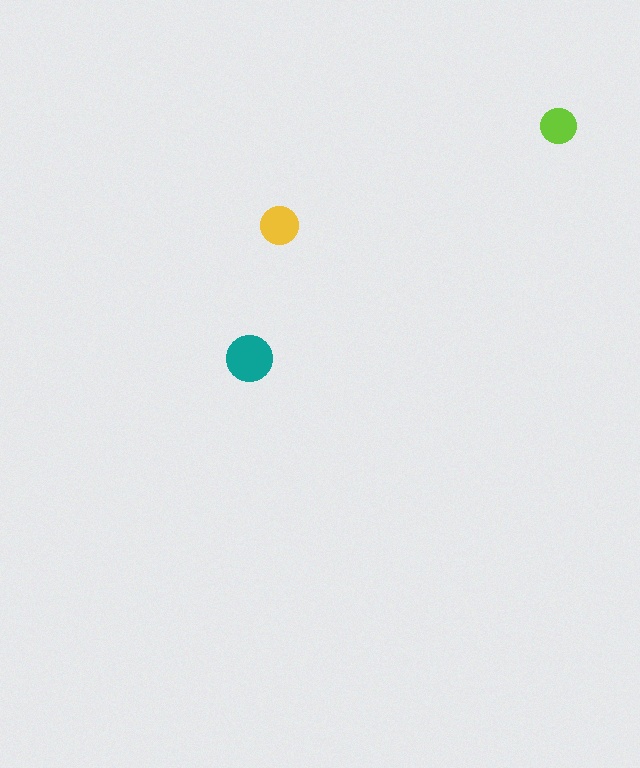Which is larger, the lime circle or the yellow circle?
The yellow one.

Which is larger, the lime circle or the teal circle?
The teal one.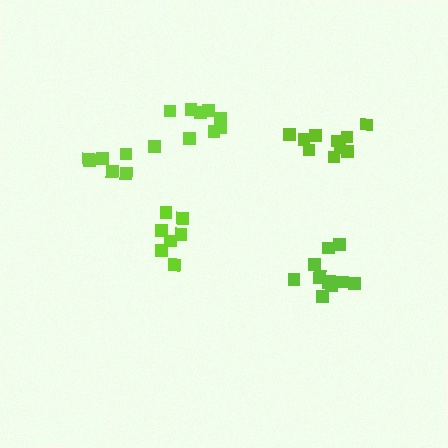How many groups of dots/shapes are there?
There are 5 groups.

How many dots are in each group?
Group 1: 7 dots, Group 2: 10 dots, Group 3: 7 dots, Group 4: 12 dots, Group 5: 8 dots (44 total).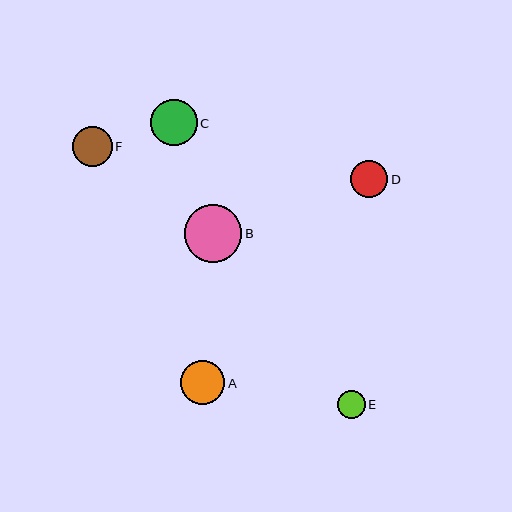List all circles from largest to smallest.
From largest to smallest: B, C, A, F, D, E.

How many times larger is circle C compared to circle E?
Circle C is approximately 1.7 times the size of circle E.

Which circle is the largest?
Circle B is the largest with a size of approximately 58 pixels.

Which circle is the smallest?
Circle E is the smallest with a size of approximately 28 pixels.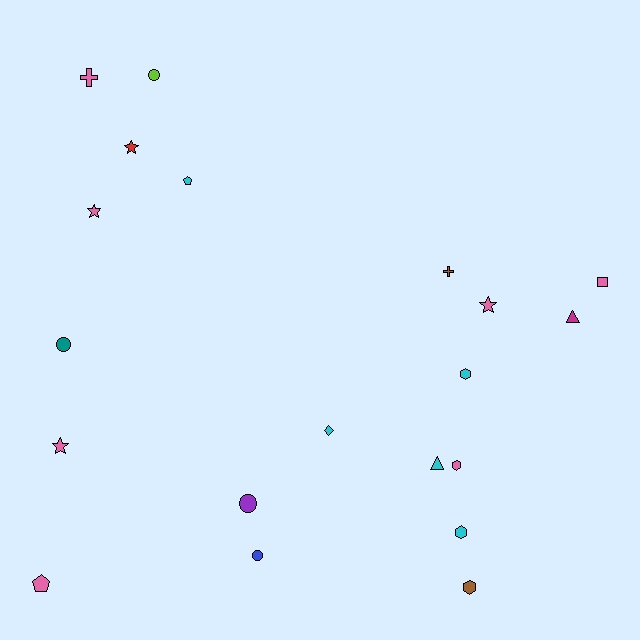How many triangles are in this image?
There are 2 triangles.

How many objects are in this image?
There are 20 objects.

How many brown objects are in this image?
There are 2 brown objects.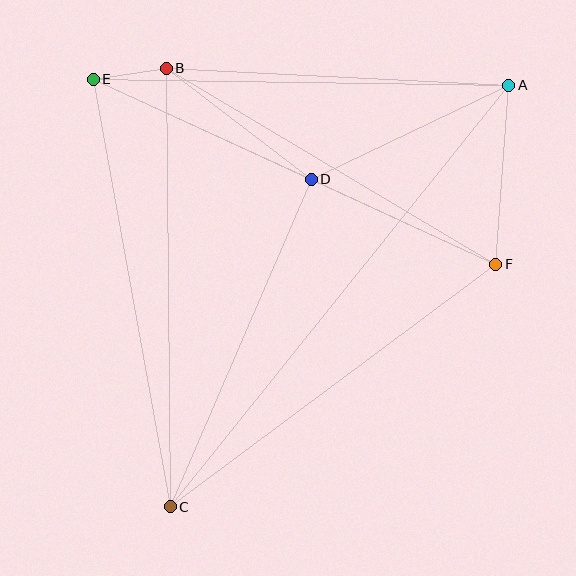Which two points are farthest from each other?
Points A and C are farthest from each other.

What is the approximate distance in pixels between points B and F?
The distance between B and F is approximately 383 pixels.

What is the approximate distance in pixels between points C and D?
The distance between C and D is approximately 357 pixels.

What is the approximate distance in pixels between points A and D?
The distance between A and D is approximately 219 pixels.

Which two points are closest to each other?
Points B and E are closest to each other.